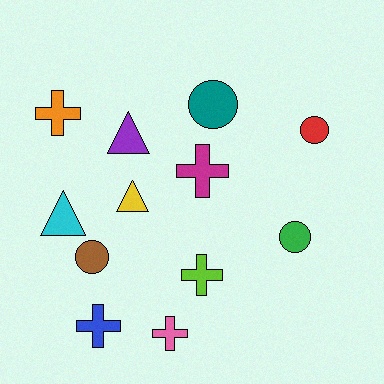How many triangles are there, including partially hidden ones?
There are 3 triangles.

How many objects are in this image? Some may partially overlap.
There are 12 objects.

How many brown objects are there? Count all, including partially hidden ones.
There is 1 brown object.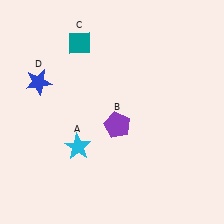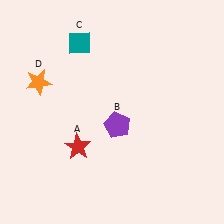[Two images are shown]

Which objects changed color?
A changed from cyan to red. D changed from blue to orange.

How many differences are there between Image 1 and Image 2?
There are 2 differences between the two images.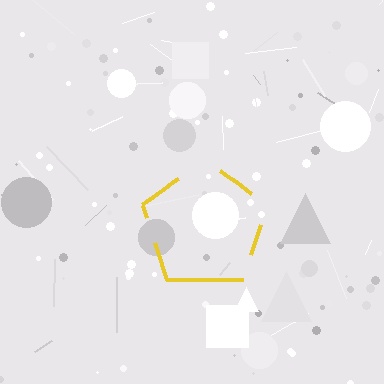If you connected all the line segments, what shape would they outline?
They would outline a pentagon.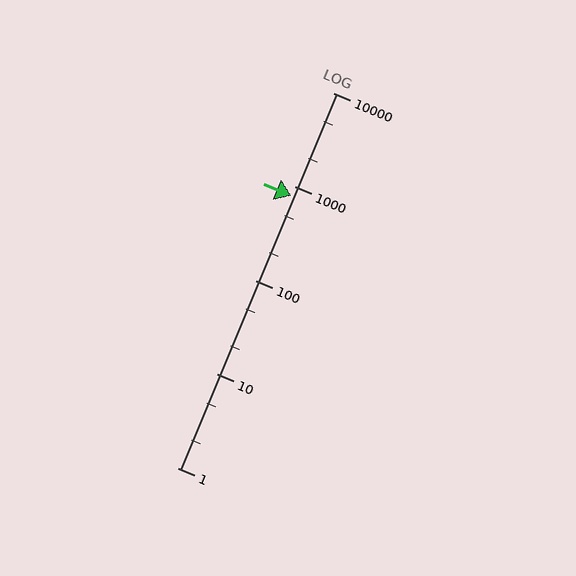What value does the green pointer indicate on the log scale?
The pointer indicates approximately 800.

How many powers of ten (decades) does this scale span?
The scale spans 4 decades, from 1 to 10000.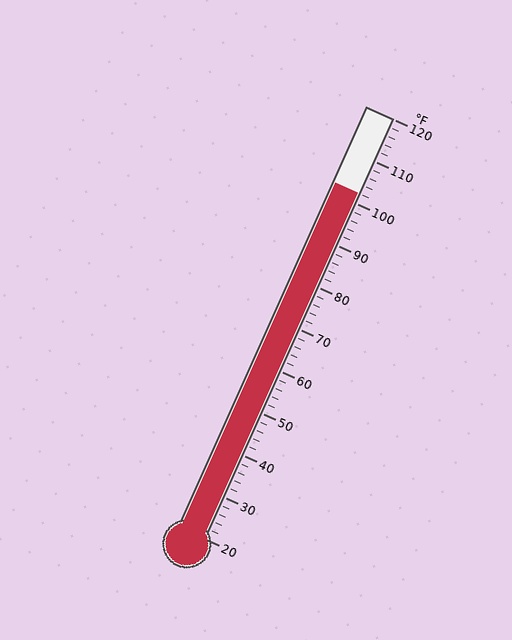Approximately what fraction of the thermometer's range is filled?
The thermometer is filled to approximately 80% of its range.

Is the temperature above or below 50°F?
The temperature is above 50°F.